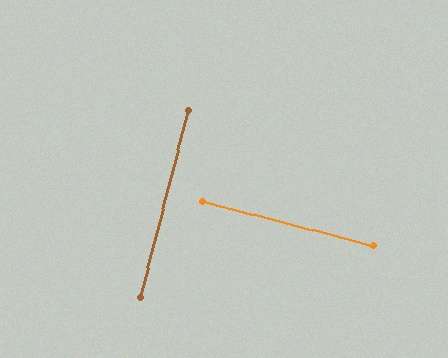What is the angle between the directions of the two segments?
Approximately 90 degrees.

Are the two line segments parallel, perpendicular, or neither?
Perpendicular — they meet at approximately 90°.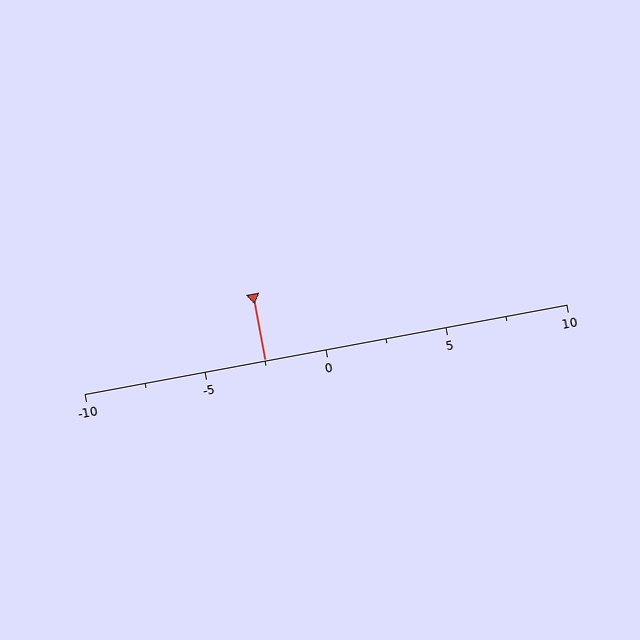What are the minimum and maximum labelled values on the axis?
The axis runs from -10 to 10.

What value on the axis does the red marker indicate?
The marker indicates approximately -2.5.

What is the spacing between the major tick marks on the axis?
The major ticks are spaced 5 apart.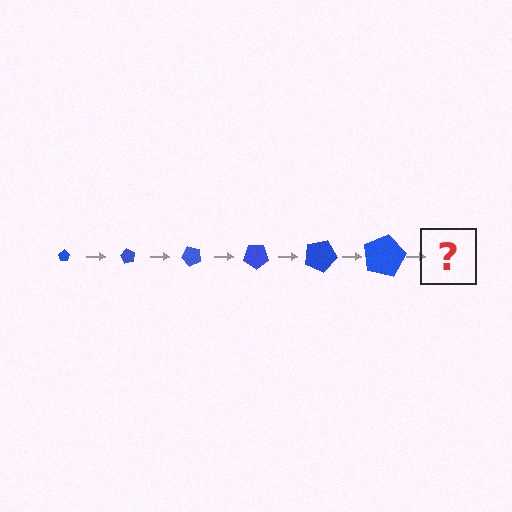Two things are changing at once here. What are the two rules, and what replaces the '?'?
The two rules are that the pentagon grows larger each step and it rotates 60 degrees each step. The '?' should be a pentagon, larger than the previous one and rotated 360 degrees from the start.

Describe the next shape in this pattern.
It should be a pentagon, larger than the previous one and rotated 360 degrees from the start.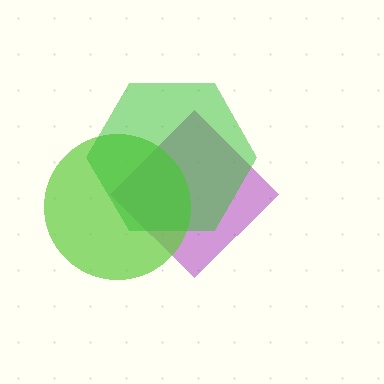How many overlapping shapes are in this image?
There are 3 overlapping shapes in the image.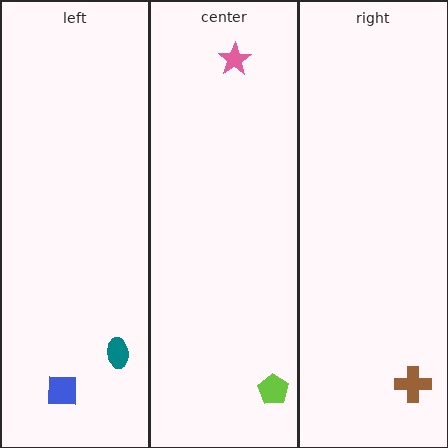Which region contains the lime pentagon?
The center region.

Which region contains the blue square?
The left region.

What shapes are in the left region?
The blue square, the teal ellipse.